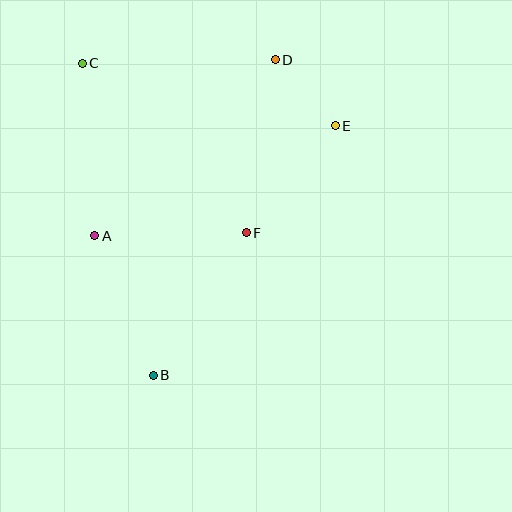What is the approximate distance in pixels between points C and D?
The distance between C and D is approximately 193 pixels.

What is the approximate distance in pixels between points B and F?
The distance between B and F is approximately 170 pixels.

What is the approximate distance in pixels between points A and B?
The distance between A and B is approximately 152 pixels.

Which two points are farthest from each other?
Points B and D are farthest from each other.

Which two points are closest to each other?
Points D and E are closest to each other.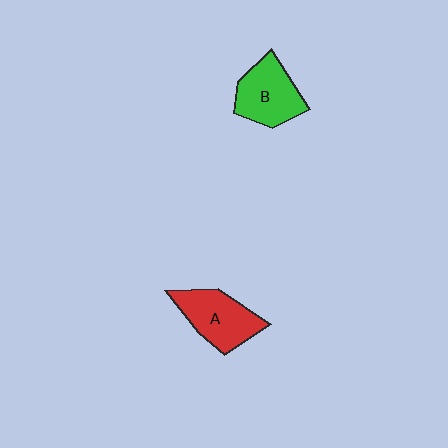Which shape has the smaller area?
Shape B (green).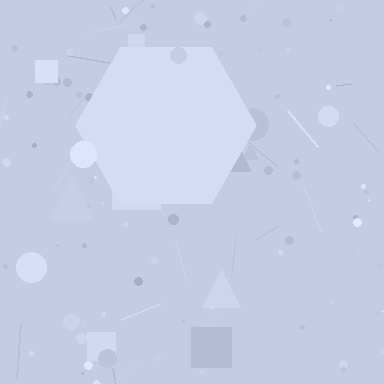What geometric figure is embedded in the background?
A hexagon is embedded in the background.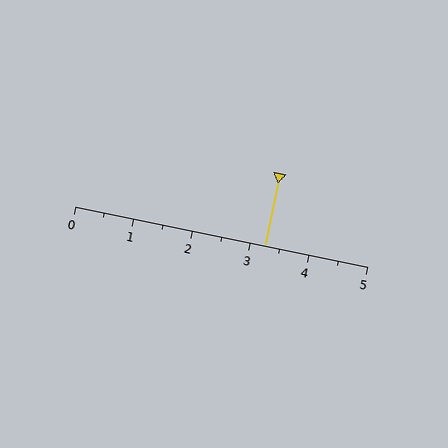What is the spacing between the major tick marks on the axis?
The major ticks are spaced 1 apart.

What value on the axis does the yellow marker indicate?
The marker indicates approximately 3.2.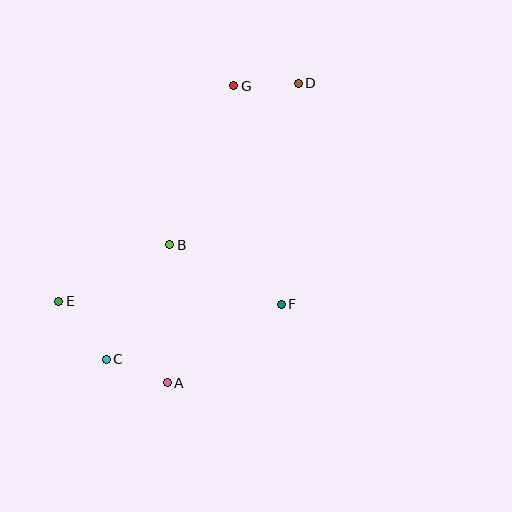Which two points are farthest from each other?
Points C and D are farthest from each other.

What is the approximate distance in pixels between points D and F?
The distance between D and F is approximately 221 pixels.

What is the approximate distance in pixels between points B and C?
The distance between B and C is approximately 131 pixels.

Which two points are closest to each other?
Points D and G are closest to each other.